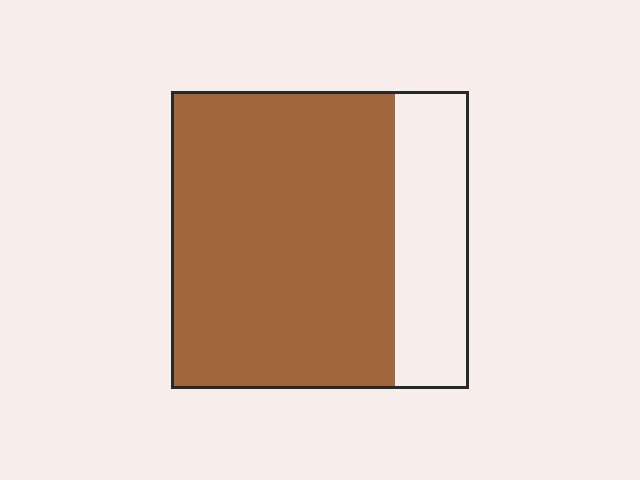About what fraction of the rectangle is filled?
About three quarters (3/4).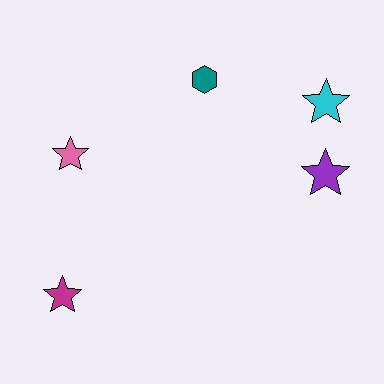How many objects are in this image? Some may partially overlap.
There are 5 objects.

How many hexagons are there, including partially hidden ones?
There is 1 hexagon.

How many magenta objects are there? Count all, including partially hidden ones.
There is 1 magenta object.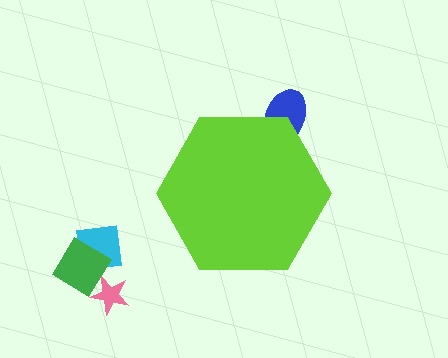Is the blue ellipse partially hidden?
Yes, the blue ellipse is partially hidden behind the lime hexagon.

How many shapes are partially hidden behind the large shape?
1 shape is partially hidden.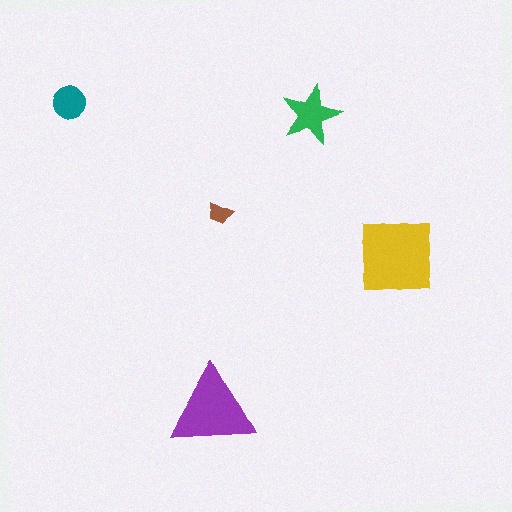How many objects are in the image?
There are 5 objects in the image.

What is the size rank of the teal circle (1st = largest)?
4th.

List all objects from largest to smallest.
The yellow square, the purple triangle, the green star, the teal circle, the brown trapezoid.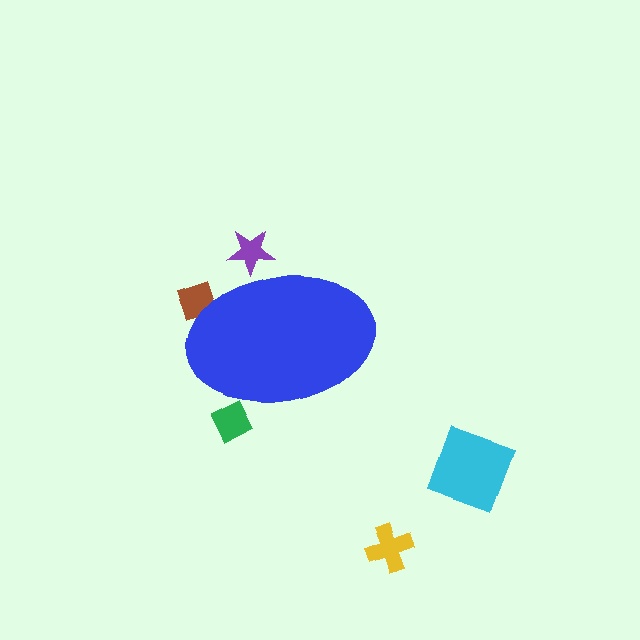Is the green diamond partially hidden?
Yes, the green diamond is partially hidden behind the blue ellipse.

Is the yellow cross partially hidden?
No, the yellow cross is fully visible.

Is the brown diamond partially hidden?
Yes, the brown diamond is partially hidden behind the blue ellipse.